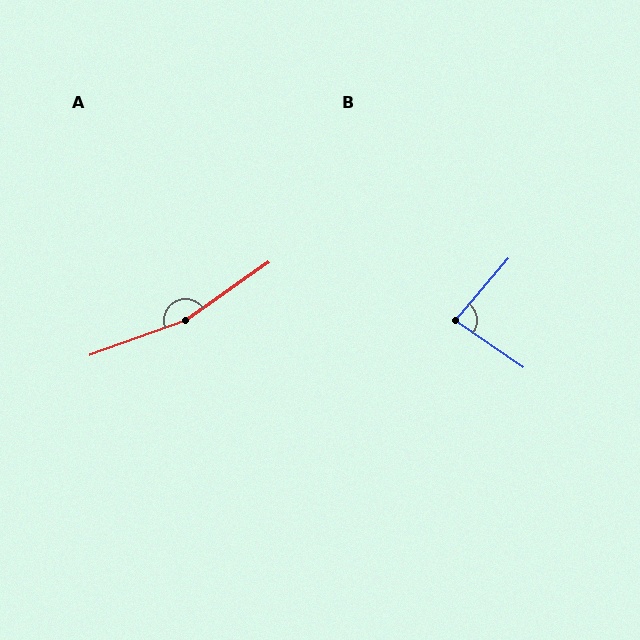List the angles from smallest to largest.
B (84°), A (165°).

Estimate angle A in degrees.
Approximately 165 degrees.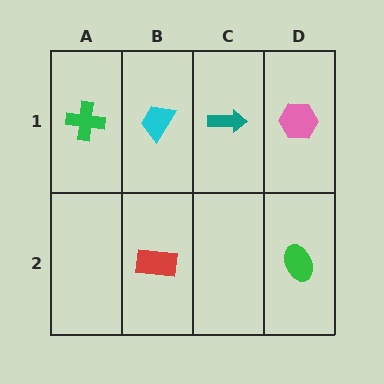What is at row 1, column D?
A pink hexagon.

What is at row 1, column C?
A teal arrow.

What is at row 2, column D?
A green ellipse.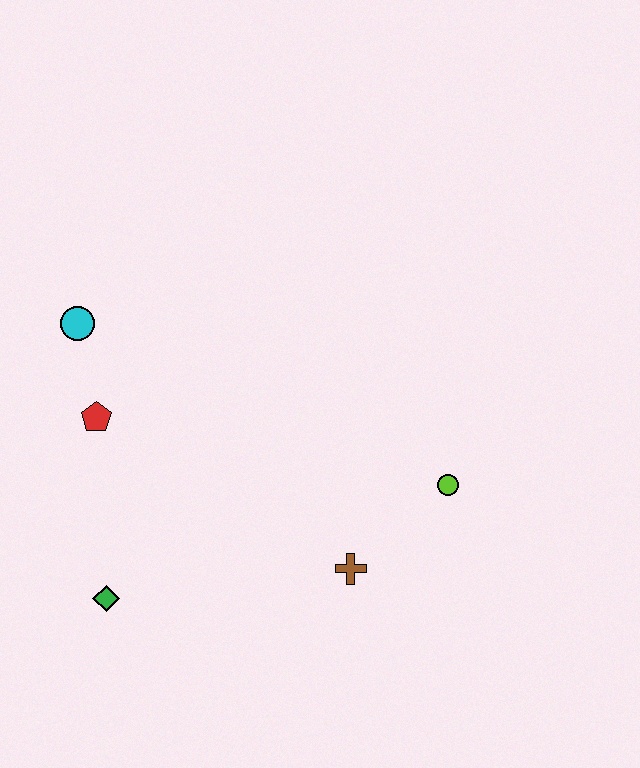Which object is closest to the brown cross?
The lime circle is closest to the brown cross.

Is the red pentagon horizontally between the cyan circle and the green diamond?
Yes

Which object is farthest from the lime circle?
The cyan circle is farthest from the lime circle.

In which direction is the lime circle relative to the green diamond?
The lime circle is to the right of the green diamond.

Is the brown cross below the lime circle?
Yes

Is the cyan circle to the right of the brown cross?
No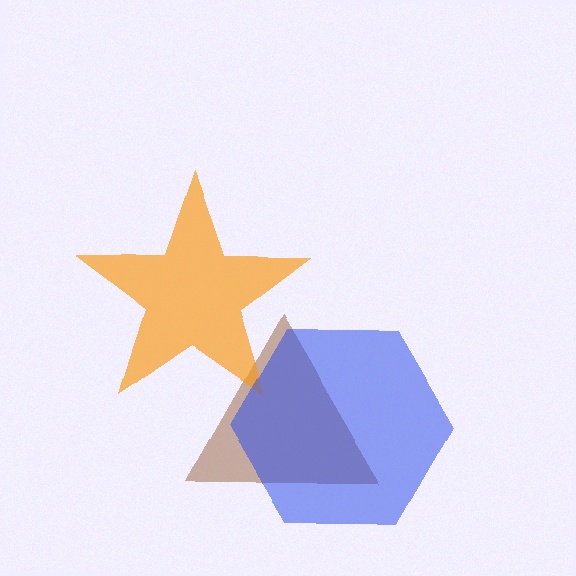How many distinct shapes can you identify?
There are 3 distinct shapes: a brown triangle, an orange star, a blue hexagon.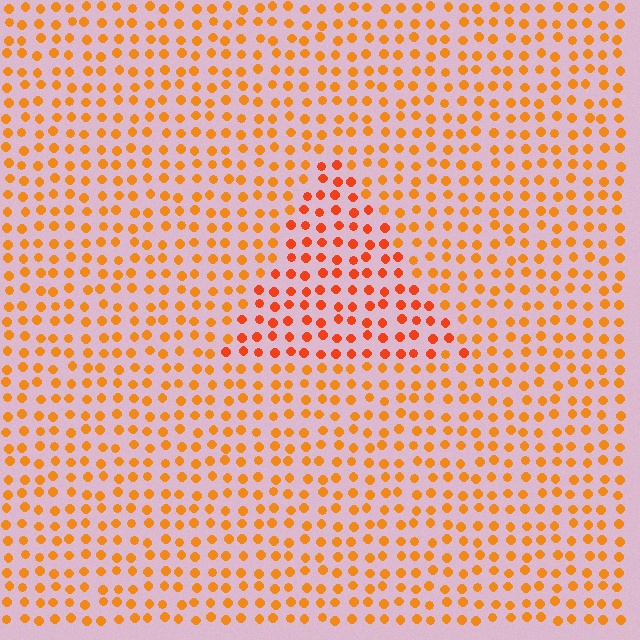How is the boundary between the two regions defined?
The boundary is defined purely by a slight shift in hue (about 20 degrees). Spacing, size, and orientation are identical on both sides.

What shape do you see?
I see a triangle.